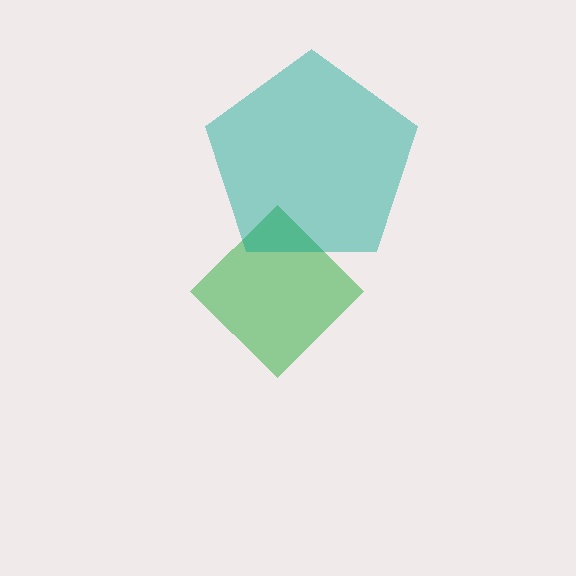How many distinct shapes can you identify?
There are 2 distinct shapes: a green diamond, a teal pentagon.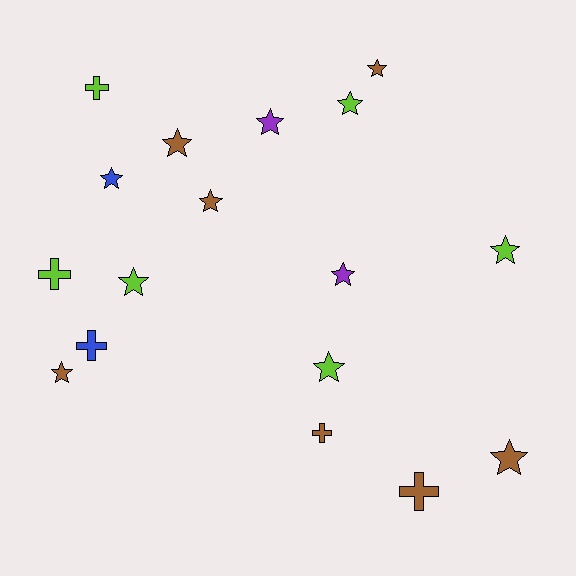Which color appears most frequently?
Brown, with 7 objects.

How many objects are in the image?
There are 17 objects.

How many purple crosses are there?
There are no purple crosses.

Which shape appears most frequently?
Star, with 12 objects.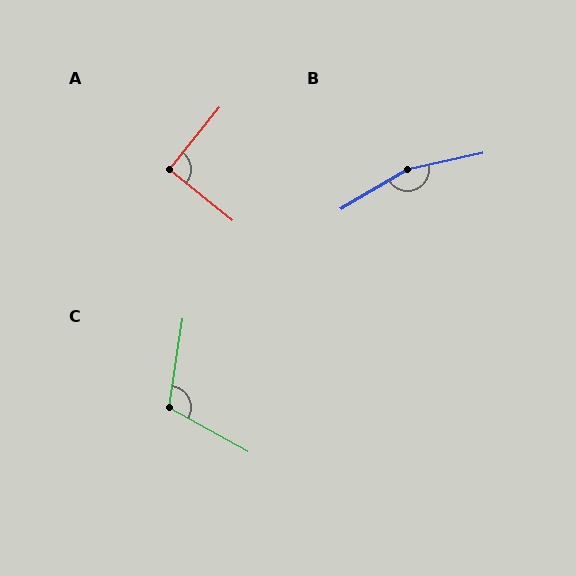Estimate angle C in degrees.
Approximately 110 degrees.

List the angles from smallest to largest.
A (90°), C (110°), B (161°).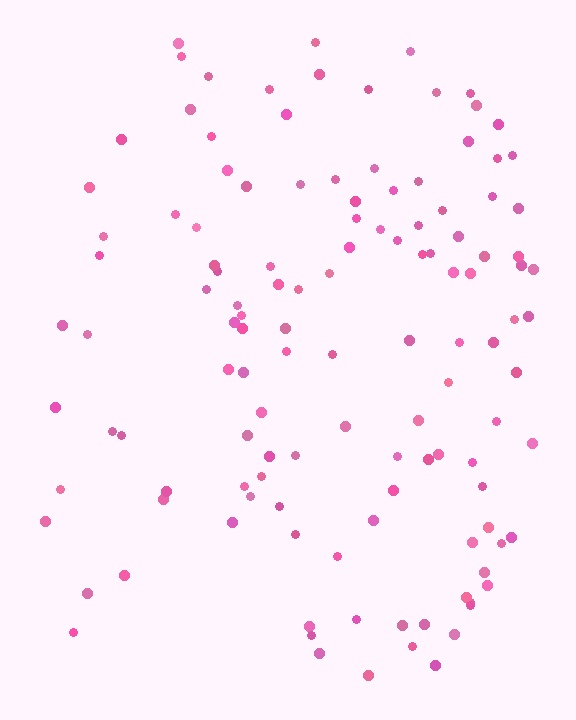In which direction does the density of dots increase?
From left to right, with the right side densest.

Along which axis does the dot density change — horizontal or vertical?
Horizontal.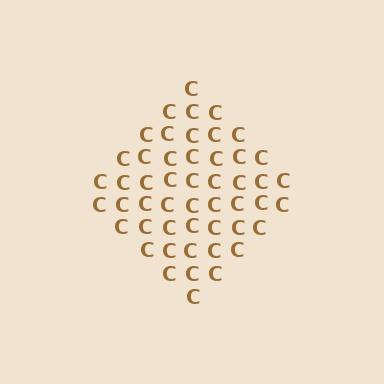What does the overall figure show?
The overall figure shows a diamond.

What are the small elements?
The small elements are letter C's.